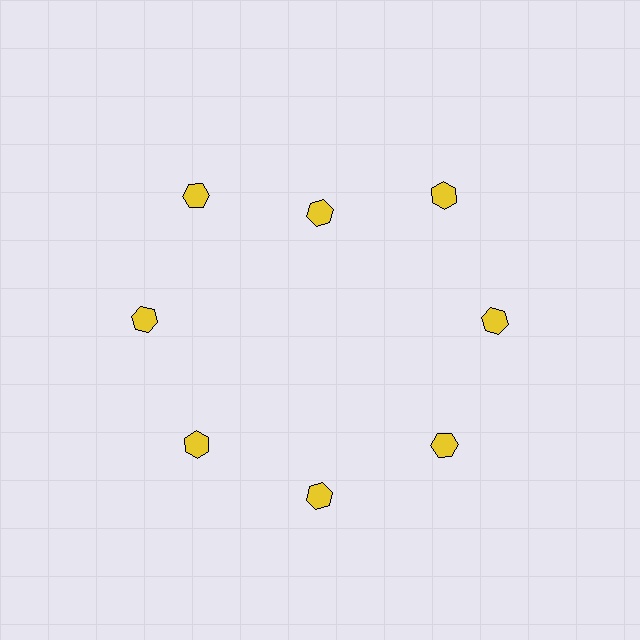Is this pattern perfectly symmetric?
No. The 8 yellow hexagons are arranged in a ring, but one element near the 12 o'clock position is pulled inward toward the center, breaking the 8-fold rotational symmetry.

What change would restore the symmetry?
The symmetry would be restored by moving it outward, back onto the ring so that all 8 hexagons sit at equal angles and equal distance from the center.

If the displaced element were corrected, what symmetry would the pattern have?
It would have 8-fold rotational symmetry — the pattern would map onto itself every 45 degrees.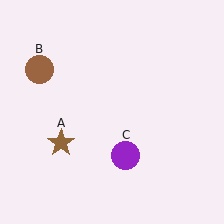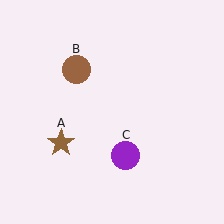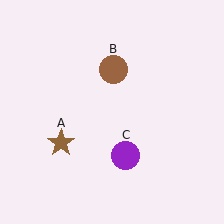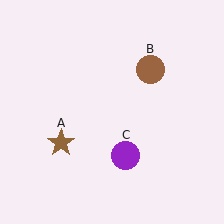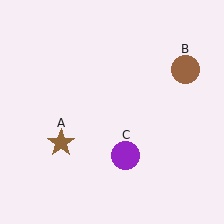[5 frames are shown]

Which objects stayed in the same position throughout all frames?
Brown star (object A) and purple circle (object C) remained stationary.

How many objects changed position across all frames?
1 object changed position: brown circle (object B).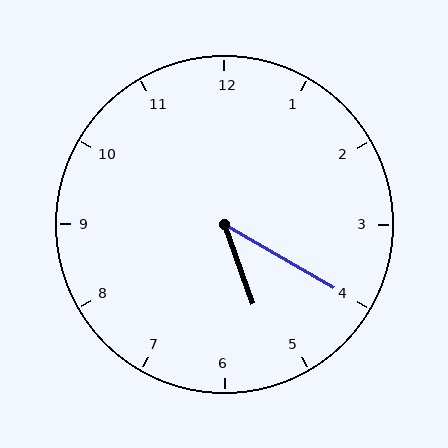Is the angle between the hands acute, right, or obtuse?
It is acute.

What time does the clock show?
5:20.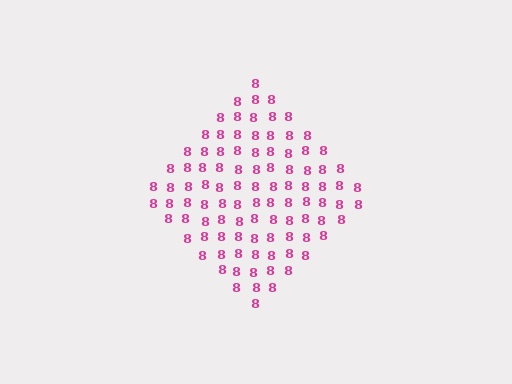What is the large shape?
The large shape is a diamond.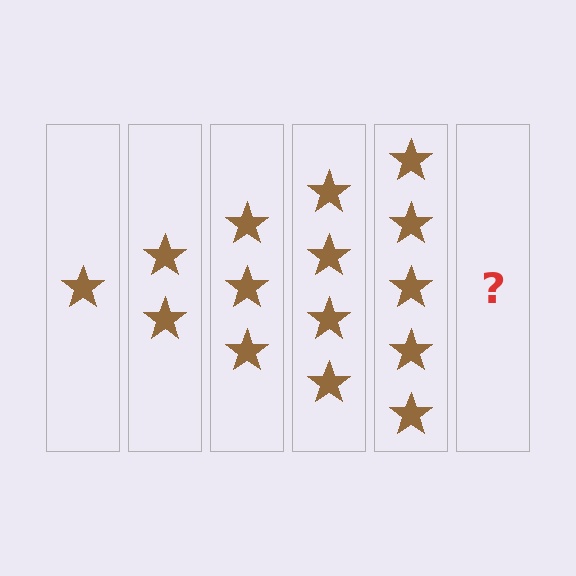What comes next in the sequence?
The next element should be 6 stars.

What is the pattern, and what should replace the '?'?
The pattern is that each step adds one more star. The '?' should be 6 stars.